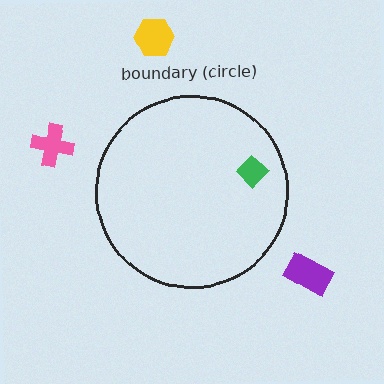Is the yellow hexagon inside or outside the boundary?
Outside.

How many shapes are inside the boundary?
1 inside, 3 outside.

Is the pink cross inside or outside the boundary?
Outside.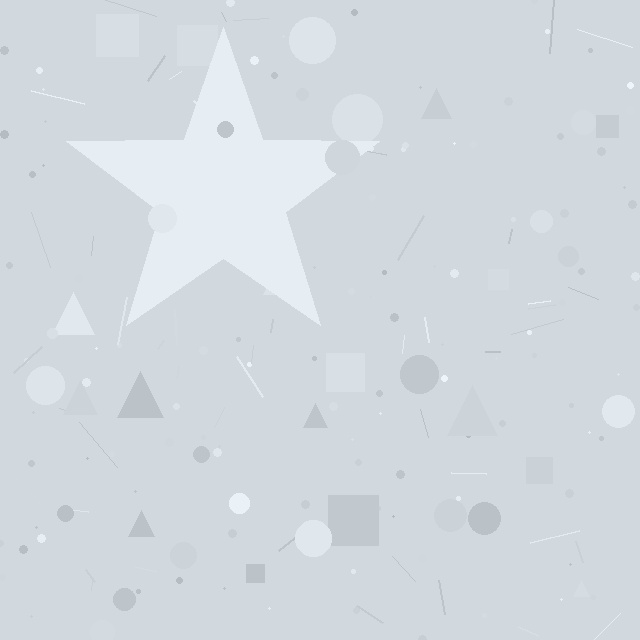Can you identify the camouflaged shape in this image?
The camouflaged shape is a star.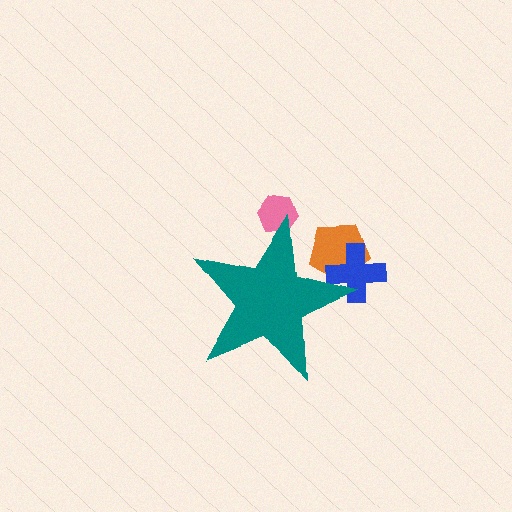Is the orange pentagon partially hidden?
Yes, the orange pentagon is partially hidden behind the teal star.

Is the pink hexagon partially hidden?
Yes, the pink hexagon is partially hidden behind the teal star.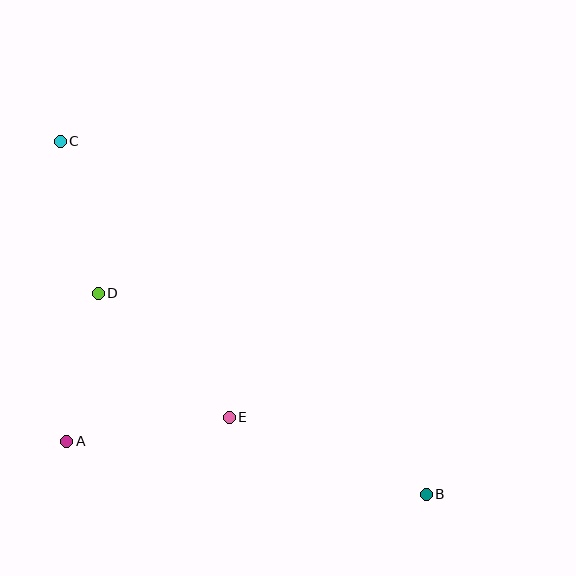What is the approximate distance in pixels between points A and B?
The distance between A and B is approximately 363 pixels.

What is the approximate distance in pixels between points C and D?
The distance between C and D is approximately 157 pixels.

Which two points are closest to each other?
Points A and D are closest to each other.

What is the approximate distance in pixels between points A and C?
The distance between A and C is approximately 300 pixels.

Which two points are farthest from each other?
Points B and C are farthest from each other.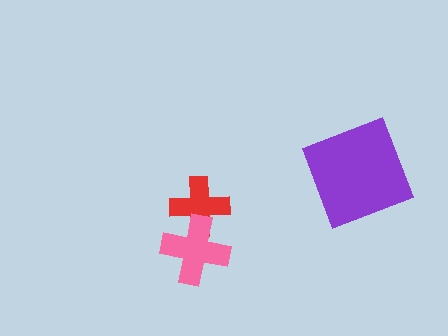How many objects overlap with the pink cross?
1 object overlaps with the pink cross.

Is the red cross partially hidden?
Yes, it is partially covered by another shape.